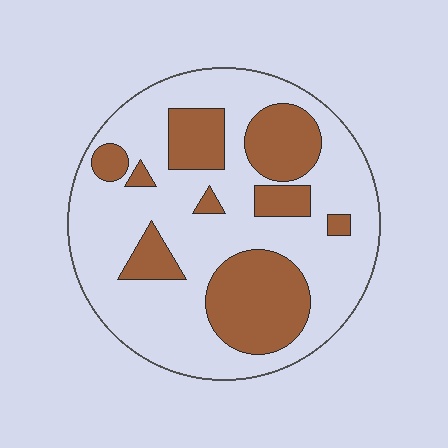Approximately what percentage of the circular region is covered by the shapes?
Approximately 30%.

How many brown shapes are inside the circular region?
9.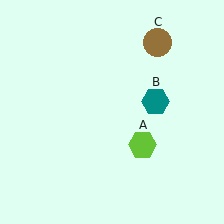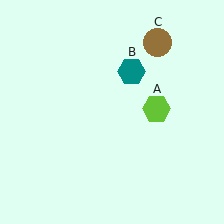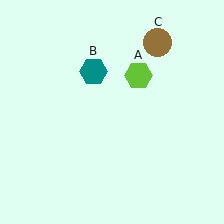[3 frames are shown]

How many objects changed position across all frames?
2 objects changed position: lime hexagon (object A), teal hexagon (object B).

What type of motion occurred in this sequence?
The lime hexagon (object A), teal hexagon (object B) rotated counterclockwise around the center of the scene.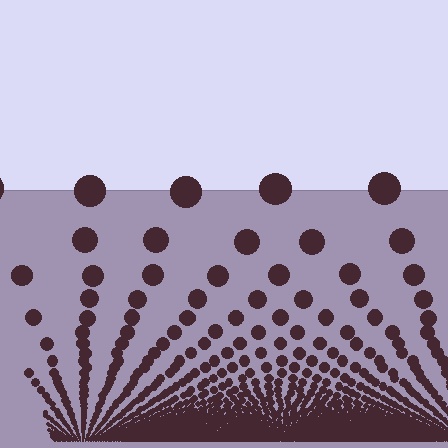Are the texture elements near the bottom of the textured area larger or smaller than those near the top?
Smaller. The gradient is inverted — elements near the bottom are smaller and denser.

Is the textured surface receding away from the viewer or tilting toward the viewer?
The surface appears to tilt toward the viewer. Texture elements get larger and sparser toward the top.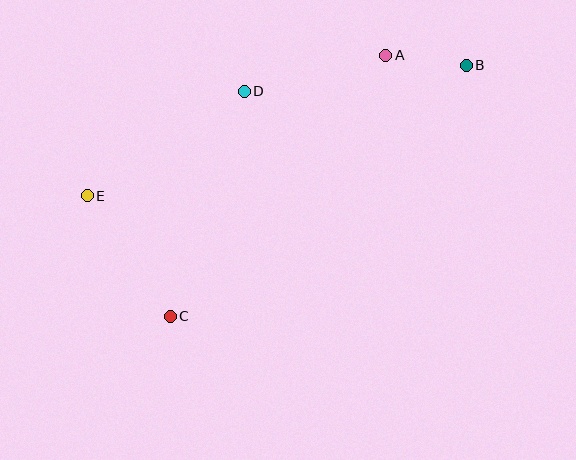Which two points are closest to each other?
Points A and B are closest to each other.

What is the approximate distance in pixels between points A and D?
The distance between A and D is approximately 146 pixels.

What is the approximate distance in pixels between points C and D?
The distance between C and D is approximately 237 pixels.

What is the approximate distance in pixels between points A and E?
The distance between A and E is approximately 330 pixels.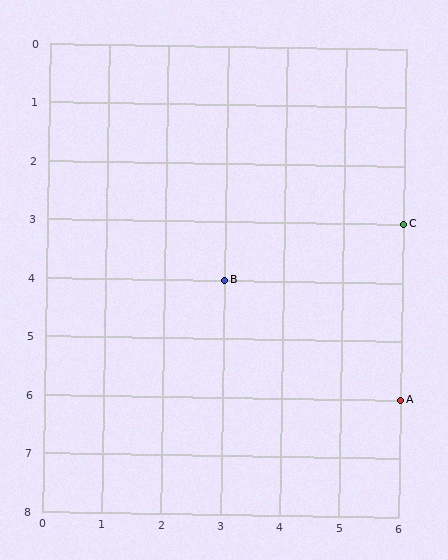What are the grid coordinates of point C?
Point C is at grid coordinates (6, 3).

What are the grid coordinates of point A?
Point A is at grid coordinates (6, 6).